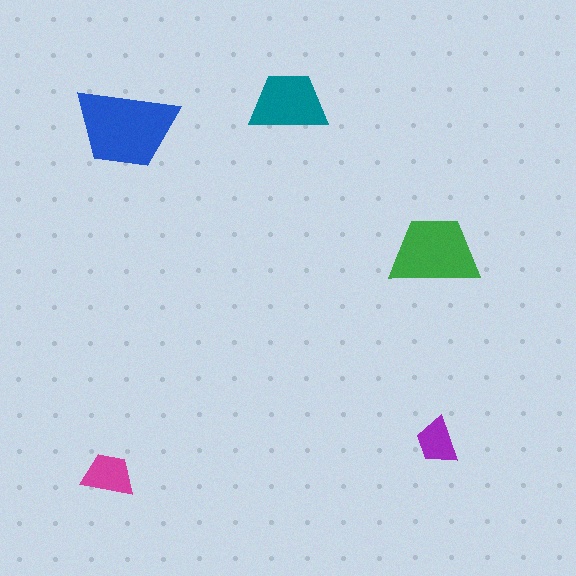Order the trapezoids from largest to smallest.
the blue one, the green one, the teal one, the magenta one, the purple one.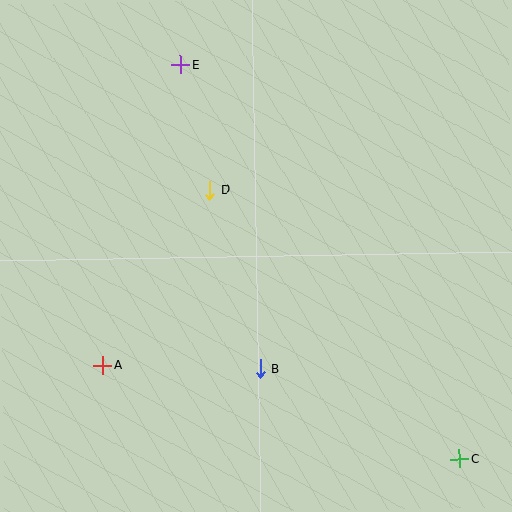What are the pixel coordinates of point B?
Point B is at (260, 369).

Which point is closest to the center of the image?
Point D at (209, 190) is closest to the center.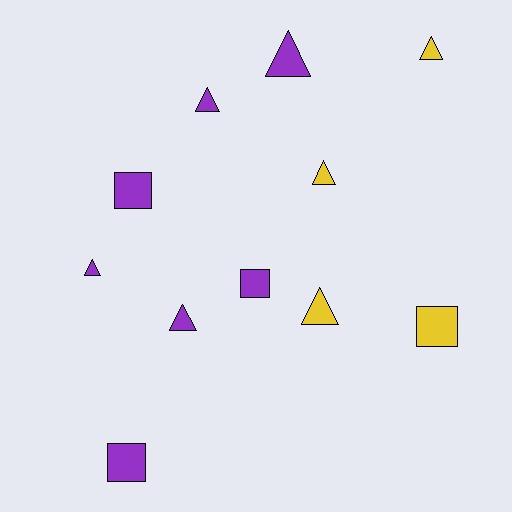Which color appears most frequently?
Purple, with 7 objects.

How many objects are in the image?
There are 11 objects.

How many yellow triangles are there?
There are 3 yellow triangles.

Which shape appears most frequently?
Triangle, with 7 objects.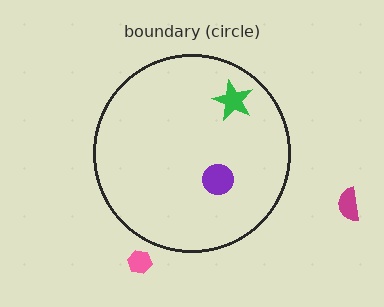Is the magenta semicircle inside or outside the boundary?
Outside.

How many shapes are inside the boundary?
2 inside, 2 outside.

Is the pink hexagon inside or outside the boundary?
Outside.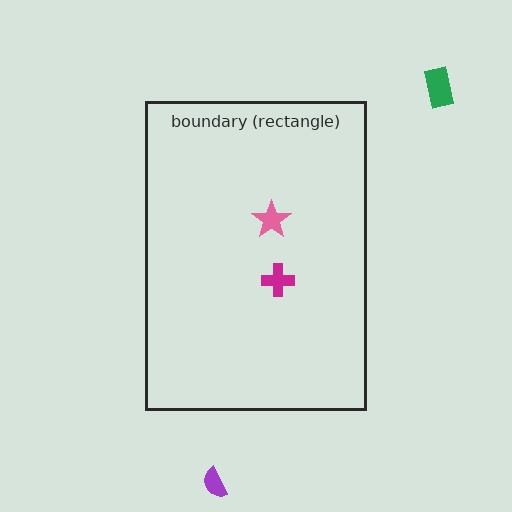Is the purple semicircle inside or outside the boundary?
Outside.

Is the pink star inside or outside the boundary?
Inside.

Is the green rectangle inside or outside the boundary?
Outside.